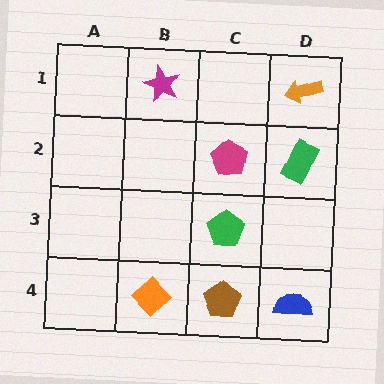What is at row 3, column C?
A green pentagon.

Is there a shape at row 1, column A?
No, that cell is empty.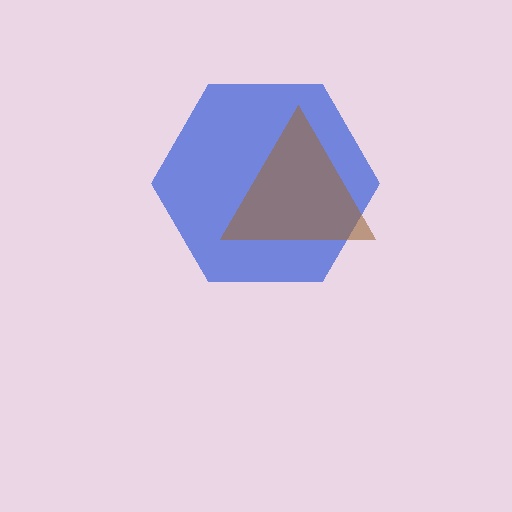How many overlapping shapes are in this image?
There are 2 overlapping shapes in the image.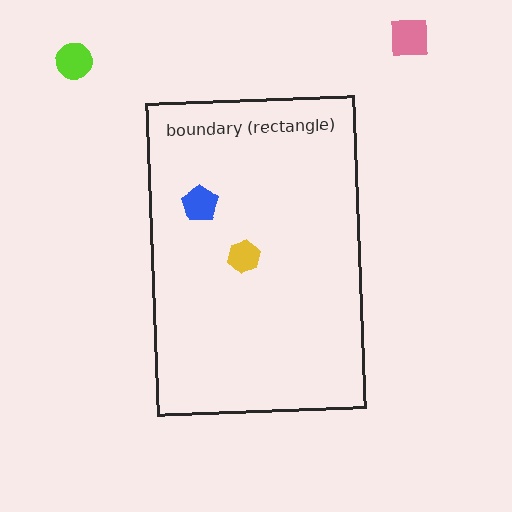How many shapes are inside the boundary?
2 inside, 2 outside.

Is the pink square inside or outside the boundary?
Outside.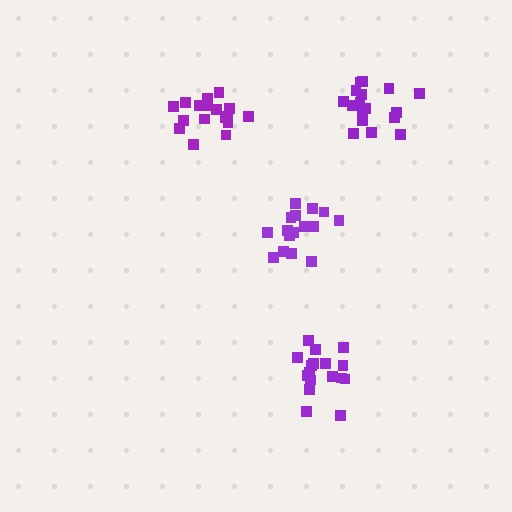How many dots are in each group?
Group 1: 17 dots, Group 2: 17 dots, Group 3: 17 dots, Group 4: 17 dots (68 total).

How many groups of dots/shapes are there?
There are 4 groups.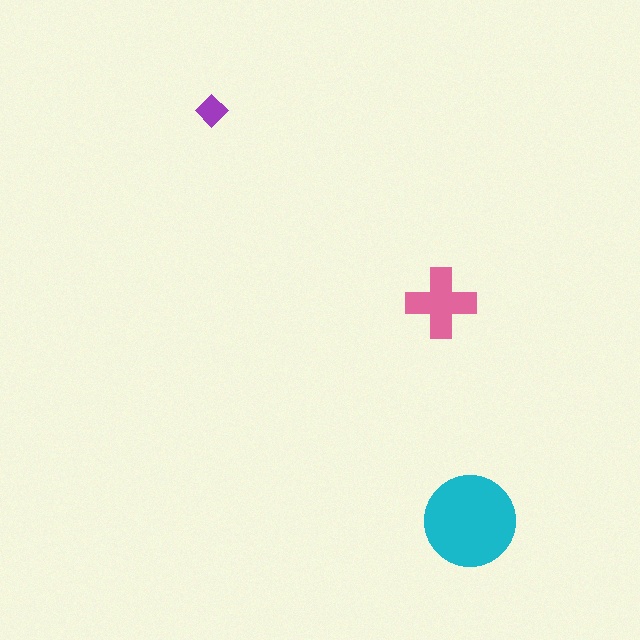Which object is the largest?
The cyan circle.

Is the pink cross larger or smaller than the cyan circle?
Smaller.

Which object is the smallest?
The purple diamond.